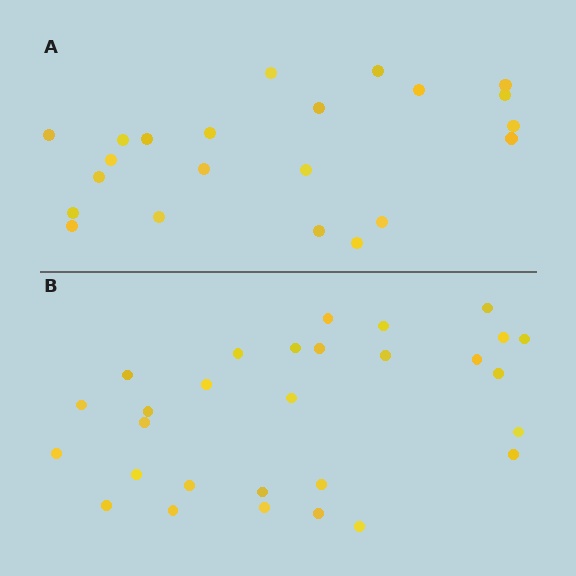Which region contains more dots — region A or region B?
Region B (the bottom region) has more dots.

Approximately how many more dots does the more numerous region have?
Region B has roughly 8 or so more dots than region A.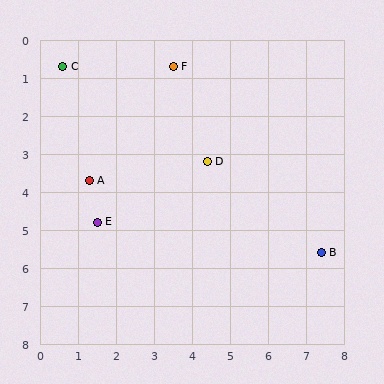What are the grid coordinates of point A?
Point A is at approximately (1.3, 3.7).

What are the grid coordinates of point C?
Point C is at approximately (0.6, 0.7).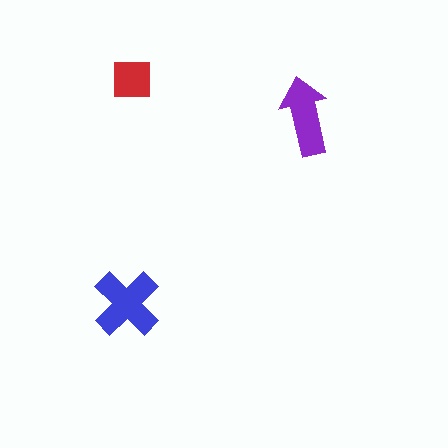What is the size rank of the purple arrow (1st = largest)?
2nd.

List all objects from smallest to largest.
The red square, the purple arrow, the blue cross.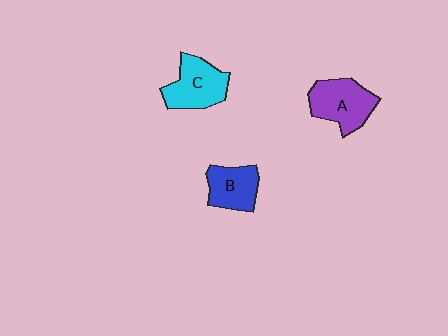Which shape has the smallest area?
Shape B (blue).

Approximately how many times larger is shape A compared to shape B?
Approximately 1.3 times.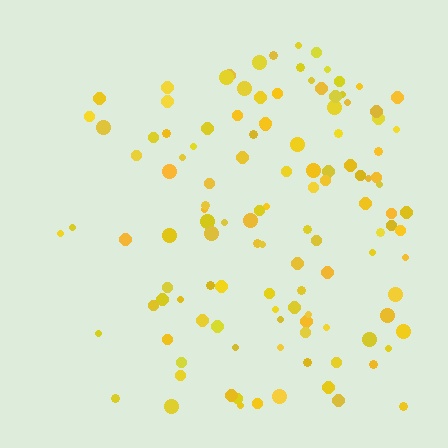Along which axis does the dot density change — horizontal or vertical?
Horizontal.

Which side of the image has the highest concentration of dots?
The right.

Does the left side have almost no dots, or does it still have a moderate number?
Still a moderate number, just noticeably fewer than the right.